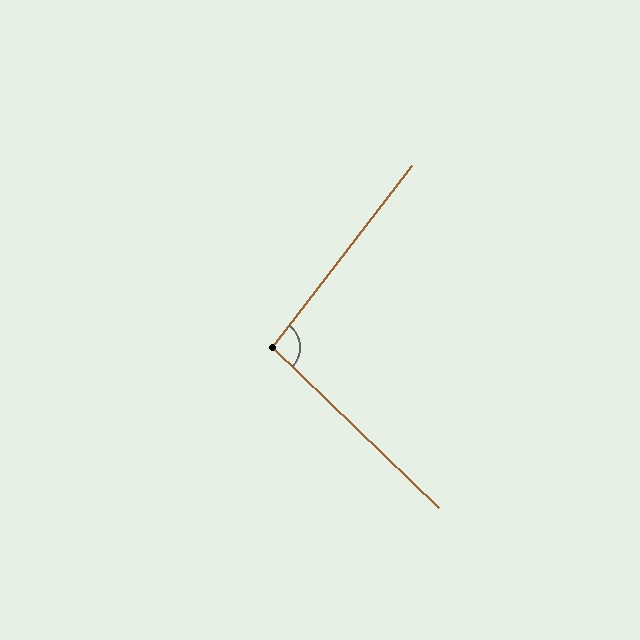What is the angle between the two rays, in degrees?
Approximately 96 degrees.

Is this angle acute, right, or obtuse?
It is obtuse.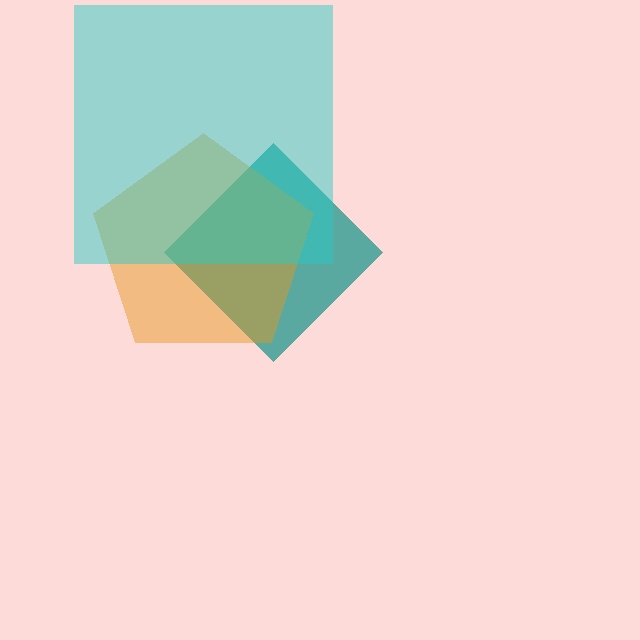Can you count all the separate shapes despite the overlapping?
Yes, there are 3 separate shapes.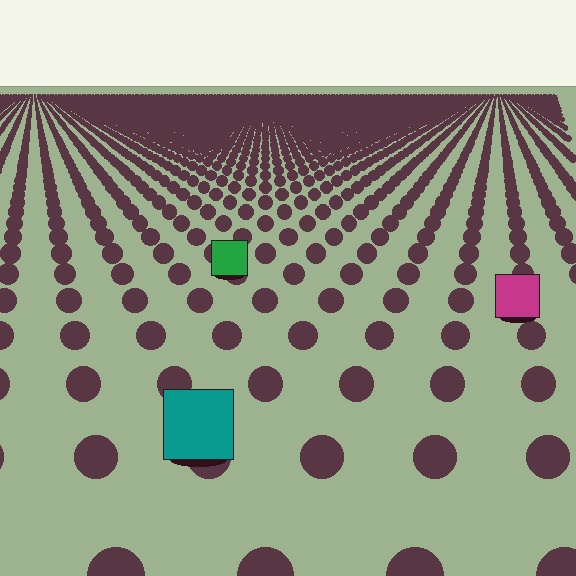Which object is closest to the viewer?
The teal square is closest. The texture marks near it are larger and more spread out.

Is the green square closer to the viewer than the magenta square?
No. The magenta square is closer — you can tell from the texture gradient: the ground texture is coarser near it.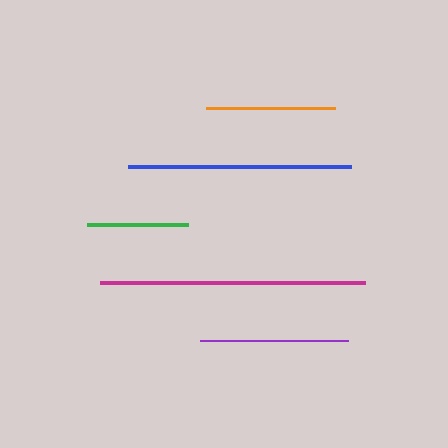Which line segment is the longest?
The magenta line is the longest at approximately 265 pixels.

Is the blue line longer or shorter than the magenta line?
The magenta line is longer than the blue line.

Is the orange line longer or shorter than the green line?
The orange line is longer than the green line.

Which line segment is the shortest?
The green line is the shortest at approximately 102 pixels.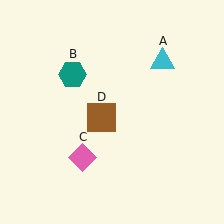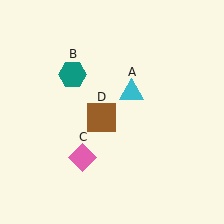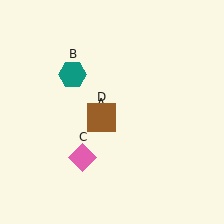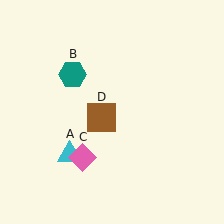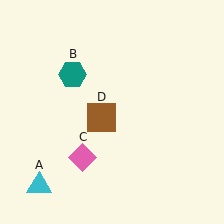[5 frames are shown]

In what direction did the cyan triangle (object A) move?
The cyan triangle (object A) moved down and to the left.